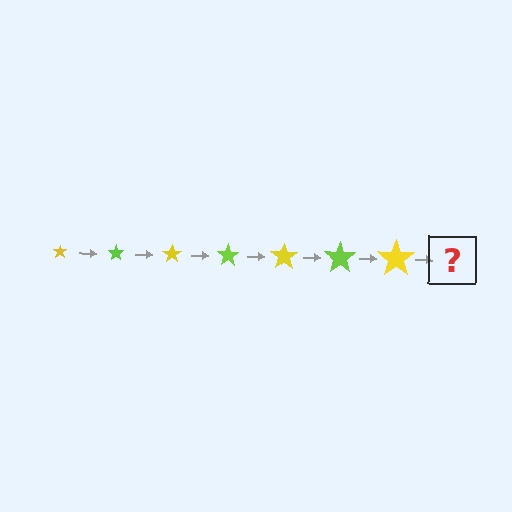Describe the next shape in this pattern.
It should be a lime star, larger than the previous one.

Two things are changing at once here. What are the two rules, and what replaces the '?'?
The two rules are that the star grows larger each step and the color cycles through yellow and lime. The '?' should be a lime star, larger than the previous one.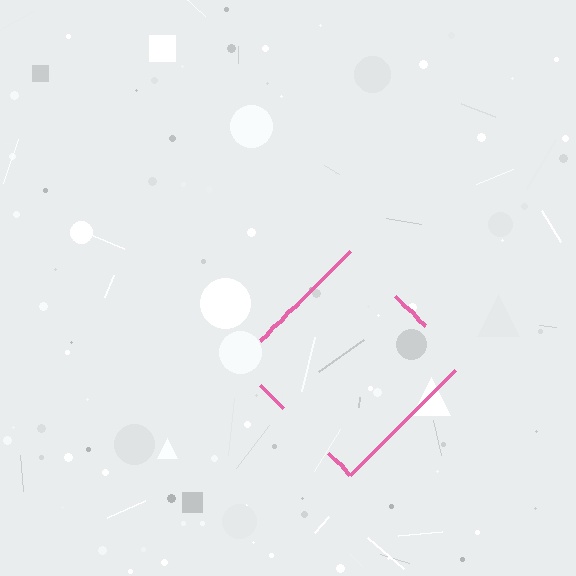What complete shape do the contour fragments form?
The contour fragments form a diamond.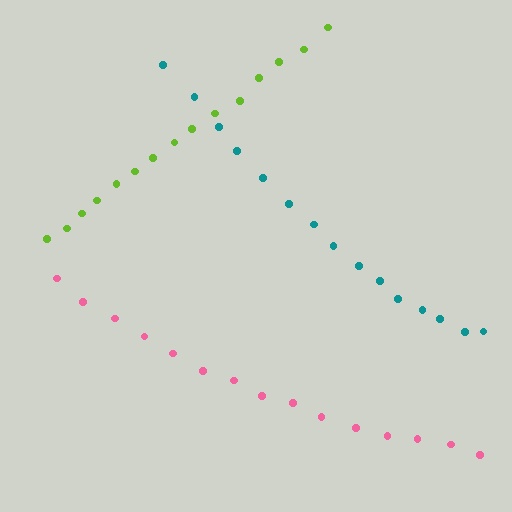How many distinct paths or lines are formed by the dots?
There are 3 distinct paths.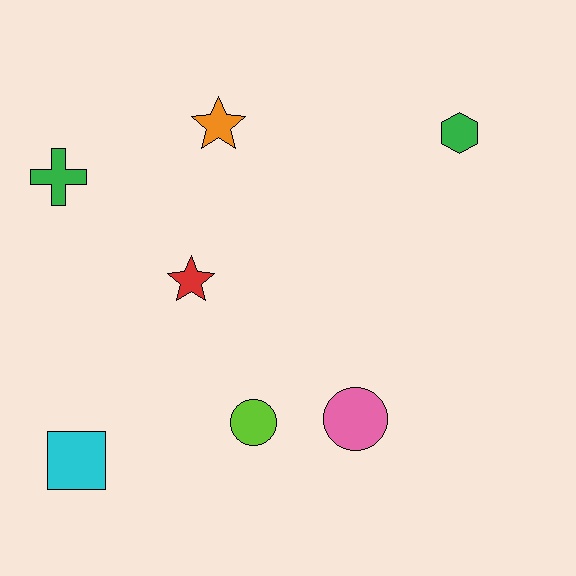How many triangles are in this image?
There are no triangles.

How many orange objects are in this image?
There is 1 orange object.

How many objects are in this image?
There are 7 objects.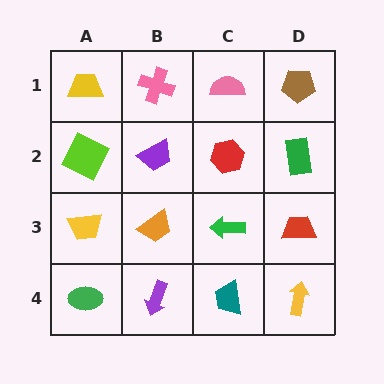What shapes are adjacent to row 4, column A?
A yellow trapezoid (row 3, column A), a purple arrow (row 4, column B).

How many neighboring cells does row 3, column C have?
4.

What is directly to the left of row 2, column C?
A purple trapezoid.